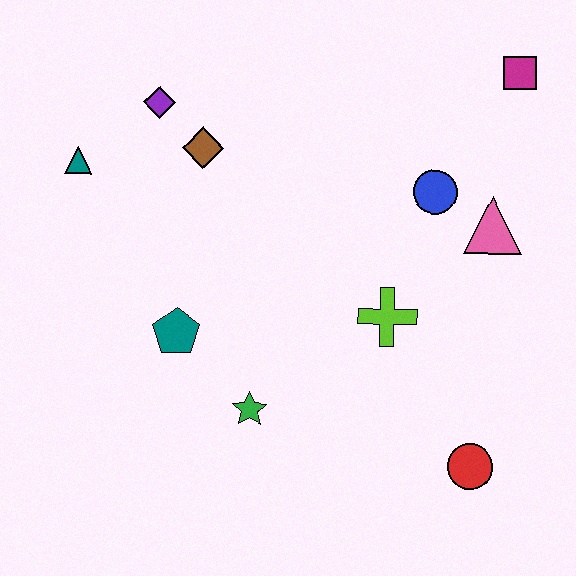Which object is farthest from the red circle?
The teal triangle is farthest from the red circle.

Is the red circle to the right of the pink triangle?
No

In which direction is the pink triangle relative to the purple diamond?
The pink triangle is to the right of the purple diamond.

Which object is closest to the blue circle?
The pink triangle is closest to the blue circle.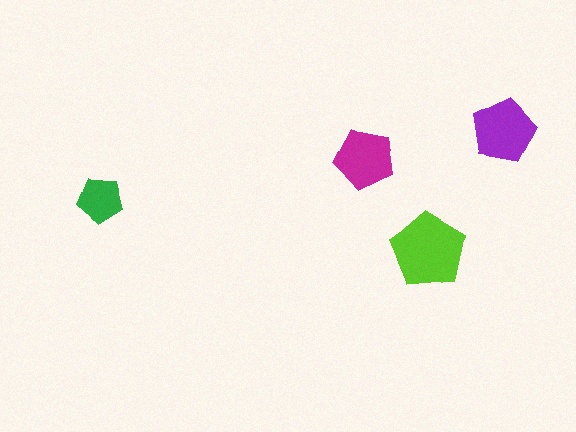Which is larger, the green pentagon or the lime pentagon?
The lime one.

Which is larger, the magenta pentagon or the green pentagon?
The magenta one.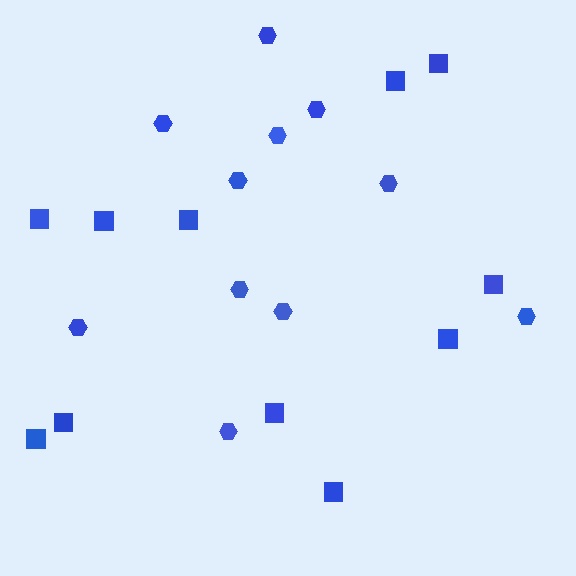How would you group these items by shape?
There are 2 groups: one group of squares (11) and one group of hexagons (11).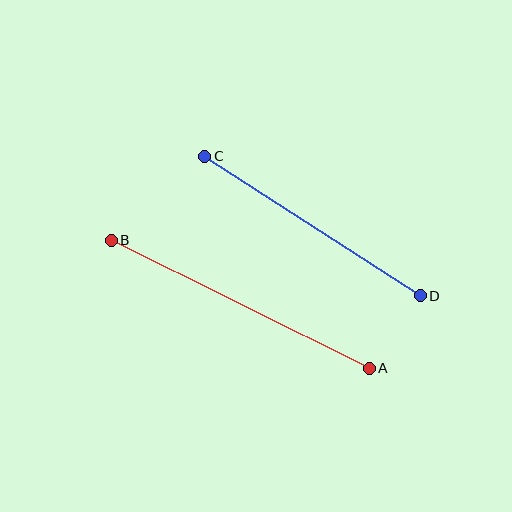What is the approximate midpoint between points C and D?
The midpoint is at approximately (313, 226) pixels.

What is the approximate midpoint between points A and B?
The midpoint is at approximately (240, 304) pixels.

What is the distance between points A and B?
The distance is approximately 288 pixels.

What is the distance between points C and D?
The distance is approximately 257 pixels.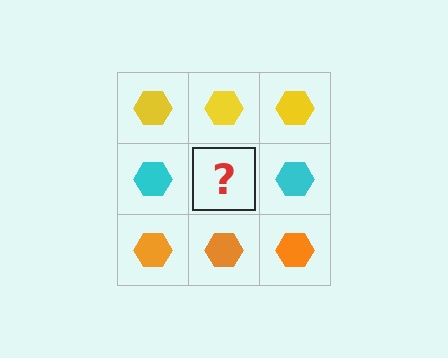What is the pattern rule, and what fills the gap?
The rule is that each row has a consistent color. The gap should be filled with a cyan hexagon.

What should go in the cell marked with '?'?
The missing cell should contain a cyan hexagon.